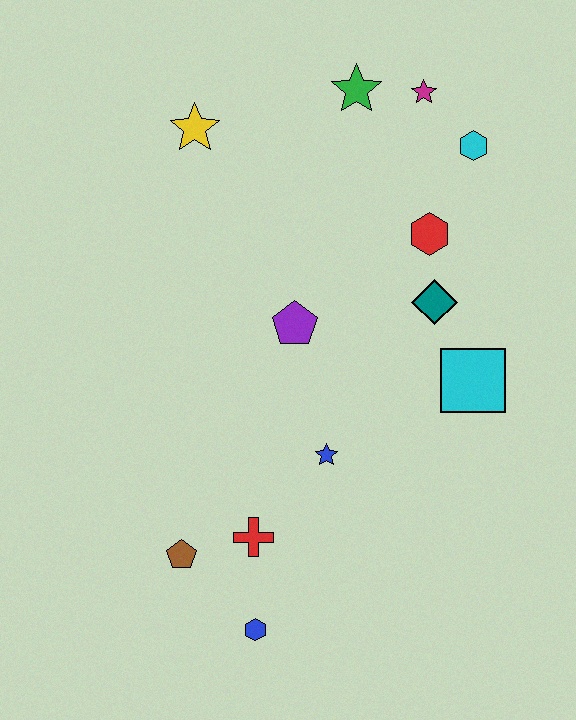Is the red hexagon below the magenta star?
Yes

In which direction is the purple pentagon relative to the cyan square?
The purple pentagon is to the left of the cyan square.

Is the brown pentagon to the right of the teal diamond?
No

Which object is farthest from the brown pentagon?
The magenta star is farthest from the brown pentagon.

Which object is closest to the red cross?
The brown pentagon is closest to the red cross.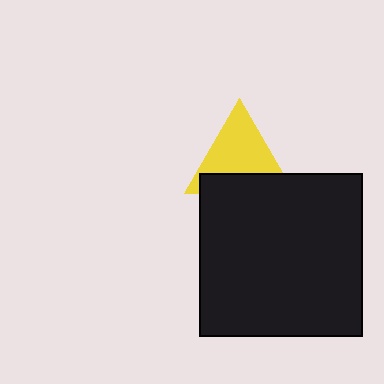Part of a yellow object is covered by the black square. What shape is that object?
It is a triangle.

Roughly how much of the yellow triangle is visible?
Most of it is visible (roughly 66%).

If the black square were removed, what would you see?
You would see the complete yellow triangle.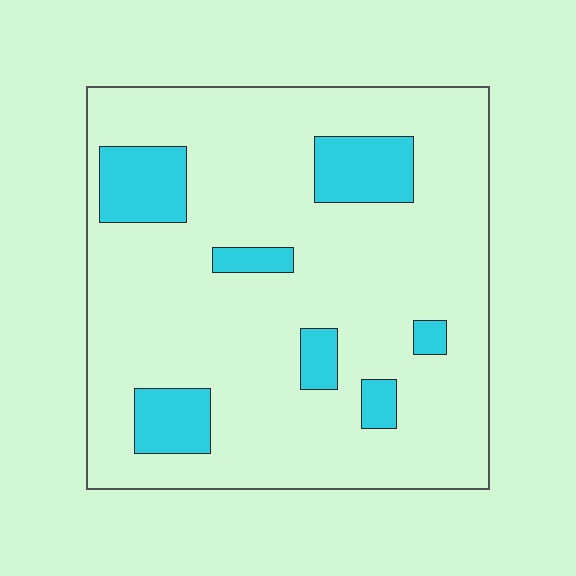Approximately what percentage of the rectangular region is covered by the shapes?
Approximately 15%.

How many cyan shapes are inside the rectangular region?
7.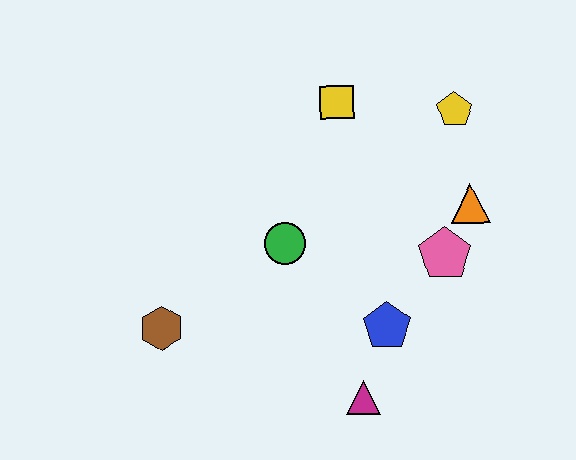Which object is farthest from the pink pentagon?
The brown hexagon is farthest from the pink pentagon.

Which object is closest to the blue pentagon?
The magenta triangle is closest to the blue pentagon.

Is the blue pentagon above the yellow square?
No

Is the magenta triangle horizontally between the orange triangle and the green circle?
Yes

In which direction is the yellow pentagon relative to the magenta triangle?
The yellow pentagon is above the magenta triangle.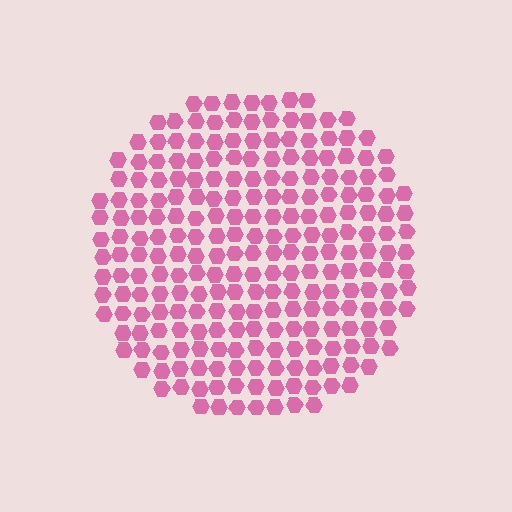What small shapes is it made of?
It is made of small hexagons.